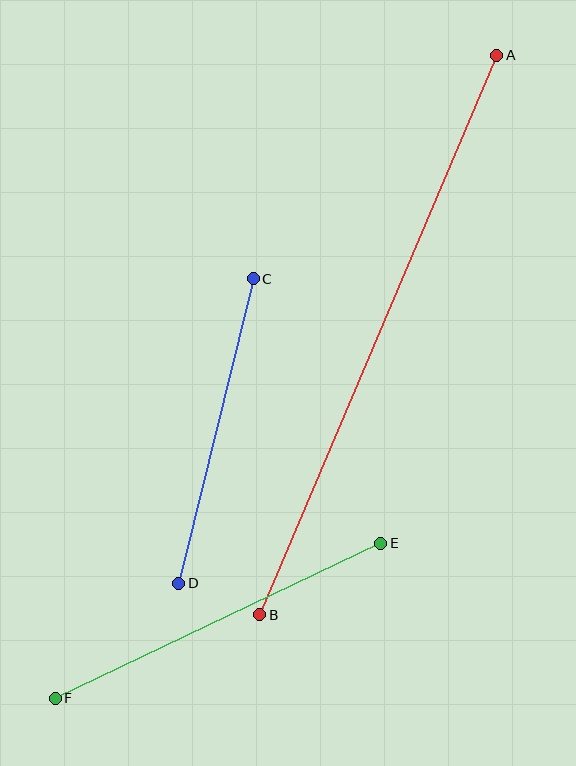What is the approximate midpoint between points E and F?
The midpoint is at approximately (218, 621) pixels.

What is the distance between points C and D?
The distance is approximately 314 pixels.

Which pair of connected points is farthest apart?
Points A and B are farthest apart.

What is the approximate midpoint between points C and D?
The midpoint is at approximately (216, 431) pixels.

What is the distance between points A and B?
The distance is approximately 607 pixels.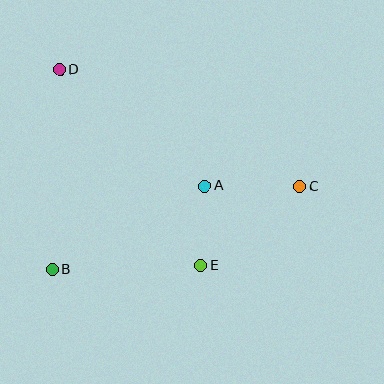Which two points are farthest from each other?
Points C and D are farthest from each other.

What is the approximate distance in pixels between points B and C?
The distance between B and C is approximately 261 pixels.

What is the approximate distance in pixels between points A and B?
The distance between A and B is approximately 173 pixels.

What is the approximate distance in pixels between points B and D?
The distance between B and D is approximately 200 pixels.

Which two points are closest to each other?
Points A and E are closest to each other.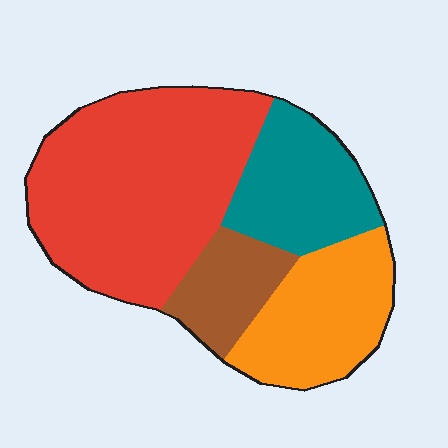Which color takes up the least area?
Brown, at roughly 10%.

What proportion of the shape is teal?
Teal takes up between a sixth and a third of the shape.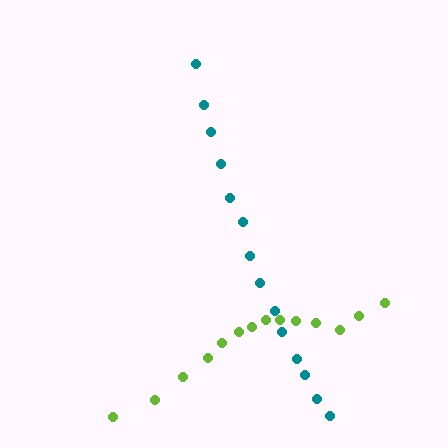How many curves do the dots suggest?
There are 2 distinct paths.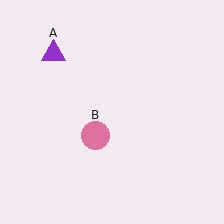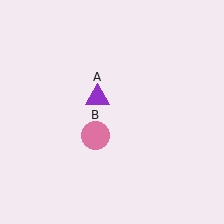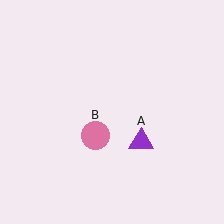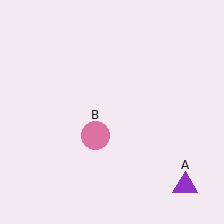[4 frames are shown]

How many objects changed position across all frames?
1 object changed position: purple triangle (object A).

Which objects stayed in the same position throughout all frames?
Pink circle (object B) remained stationary.